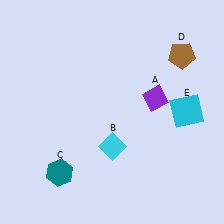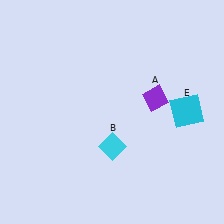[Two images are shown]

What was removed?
The teal hexagon (C), the brown pentagon (D) were removed in Image 2.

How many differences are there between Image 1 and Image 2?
There are 2 differences between the two images.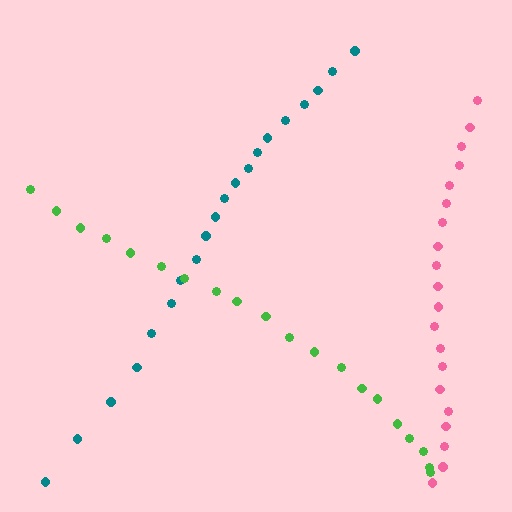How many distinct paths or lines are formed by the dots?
There are 3 distinct paths.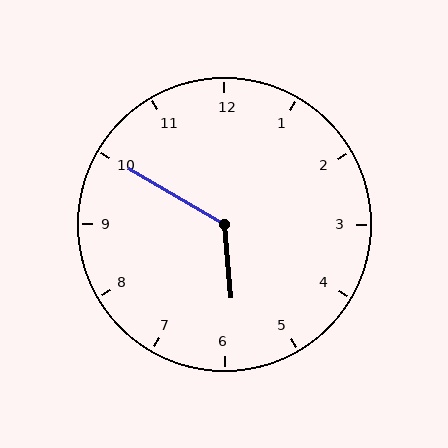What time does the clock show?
5:50.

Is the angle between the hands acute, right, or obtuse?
It is obtuse.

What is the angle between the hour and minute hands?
Approximately 125 degrees.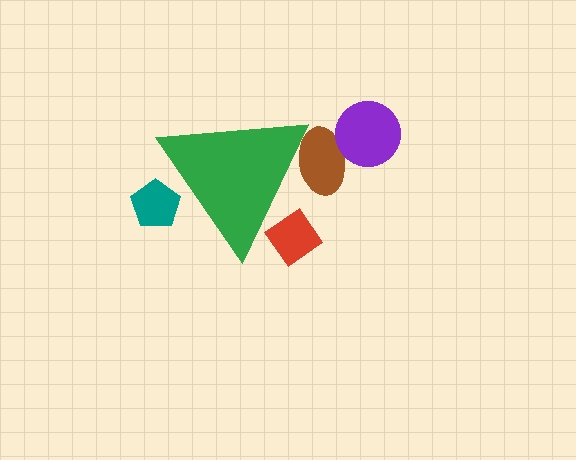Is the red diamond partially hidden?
Yes, the red diamond is partially hidden behind the green triangle.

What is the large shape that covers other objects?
A green triangle.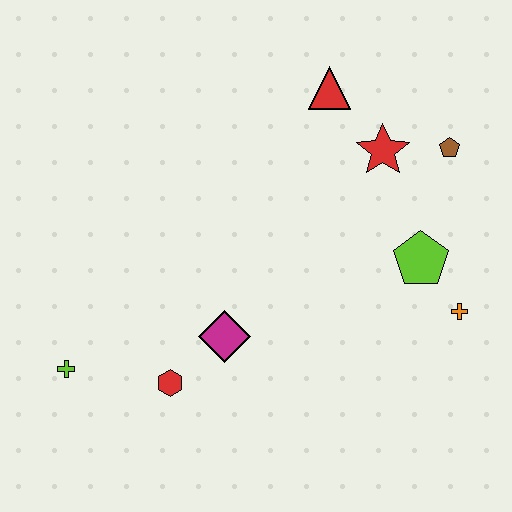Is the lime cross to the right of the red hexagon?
No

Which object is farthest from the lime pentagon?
The lime cross is farthest from the lime pentagon.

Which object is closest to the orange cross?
The lime pentagon is closest to the orange cross.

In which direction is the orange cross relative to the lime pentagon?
The orange cross is below the lime pentagon.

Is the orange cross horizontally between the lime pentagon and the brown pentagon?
No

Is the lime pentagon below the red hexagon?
No